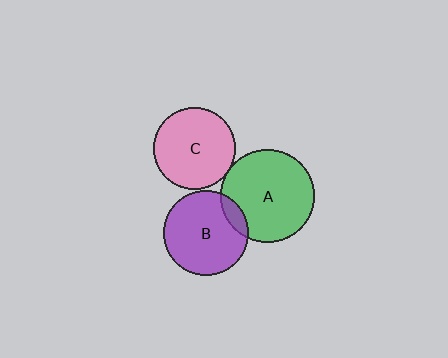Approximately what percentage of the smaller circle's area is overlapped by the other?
Approximately 10%.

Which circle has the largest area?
Circle A (green).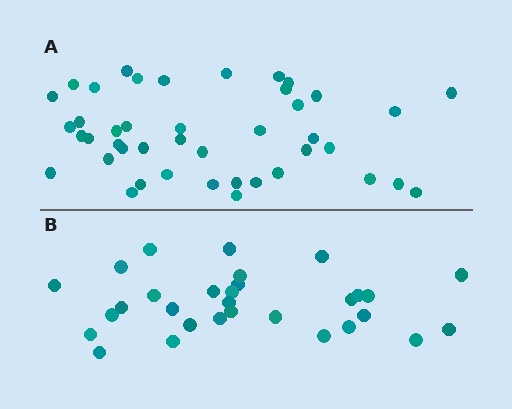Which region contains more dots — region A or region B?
Region A (the top region) has more dots.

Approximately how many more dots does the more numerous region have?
Region A has approximately 15 more dots than region B.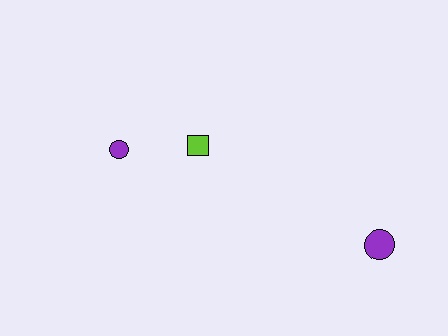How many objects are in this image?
There are 3 objects.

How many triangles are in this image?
There are no triangles.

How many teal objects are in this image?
There are no teal objects.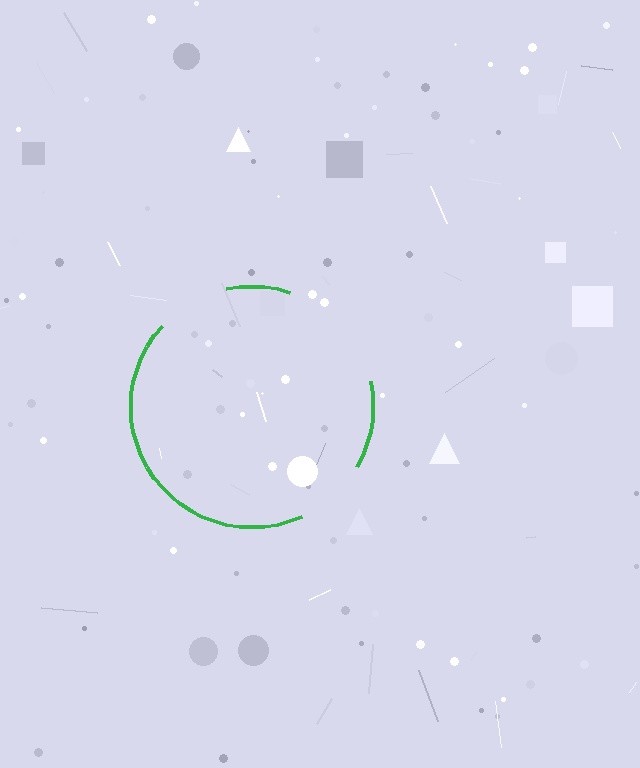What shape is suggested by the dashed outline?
The dashed outline suggests a circle.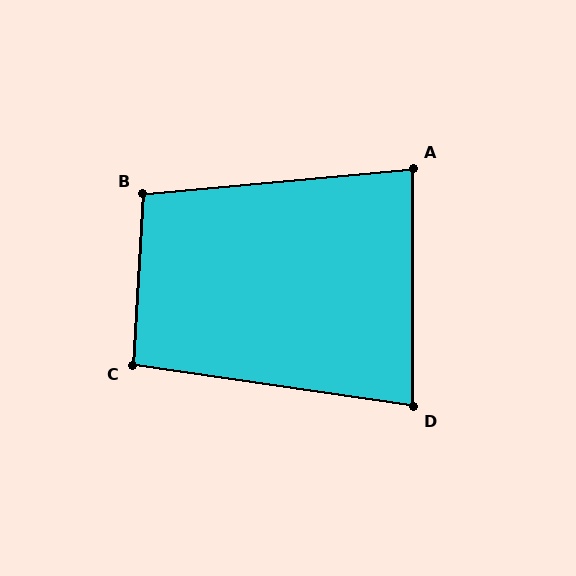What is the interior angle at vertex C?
Approximately 95 degrees (obtuse).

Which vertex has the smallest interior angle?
D, at approximately 81 degrees.